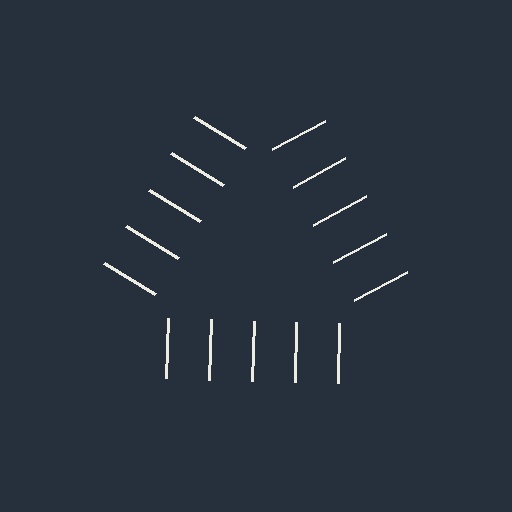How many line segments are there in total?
15 — 5 along each of the 3 edges.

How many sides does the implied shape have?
3 sides — the line-ends trace a triangle.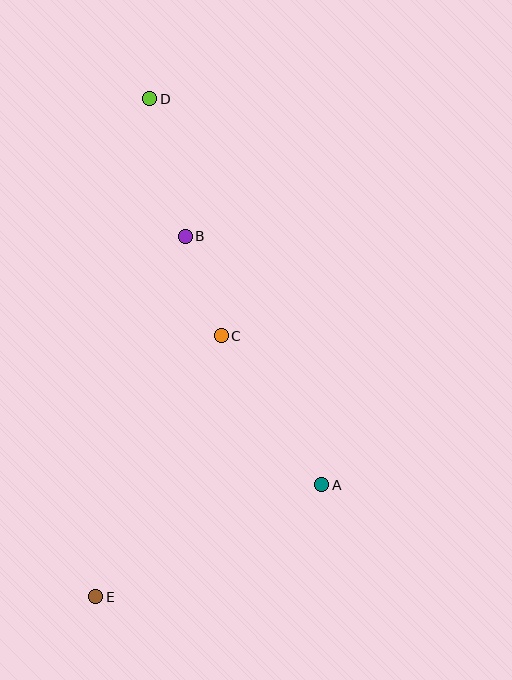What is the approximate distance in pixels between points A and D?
The distance between A and D is approximately 423 pixels.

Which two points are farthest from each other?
Points D and E are farthest from each other.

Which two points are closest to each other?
Points B and C are closest to each other.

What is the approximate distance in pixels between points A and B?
The distance between A and B is approximately 283 pixels.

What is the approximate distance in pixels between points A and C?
The distance between A and C is approximately 180 pixels.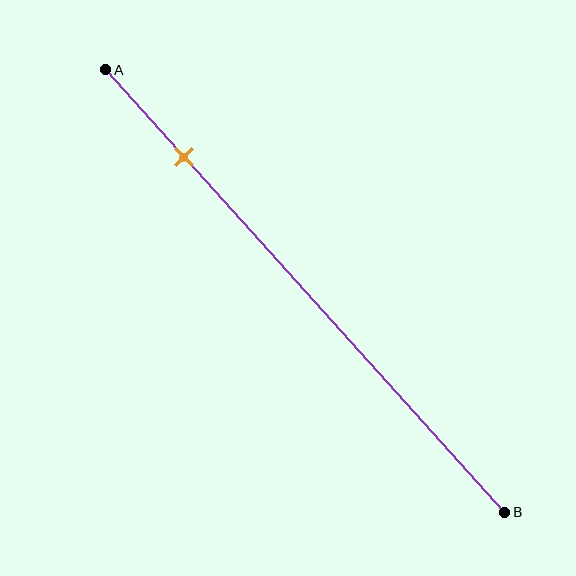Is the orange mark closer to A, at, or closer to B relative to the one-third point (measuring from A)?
The orange mark is closer to point A than the one-third point of segment AB.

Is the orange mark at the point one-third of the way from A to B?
No, the mark is at about 20% from A, not at the 33% one-third point.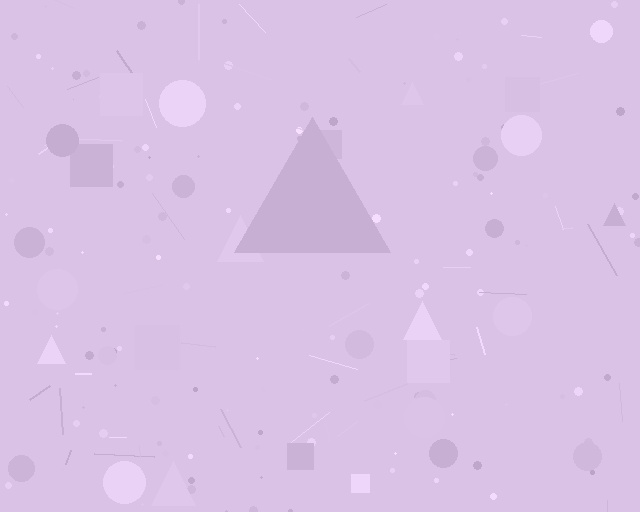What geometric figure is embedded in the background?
A triangle is embedded in the background.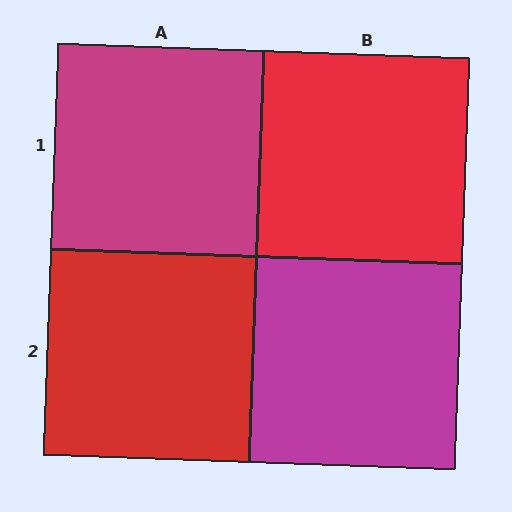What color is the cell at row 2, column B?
Magenta.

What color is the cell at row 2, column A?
Red.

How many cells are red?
2 cells are red.